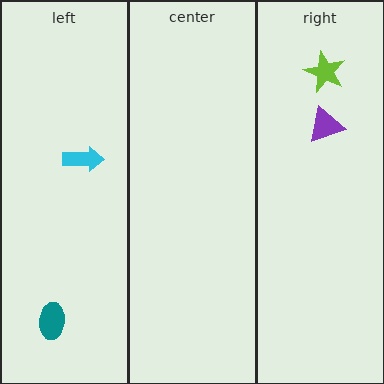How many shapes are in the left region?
2.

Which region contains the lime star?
The right region.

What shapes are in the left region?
The cyan arrow, the teal ellipse.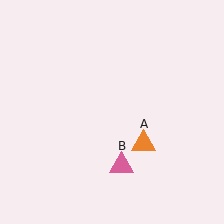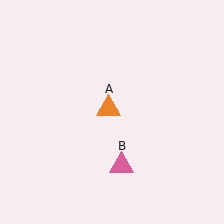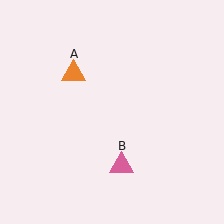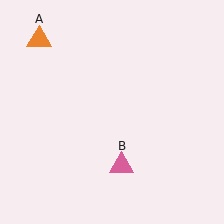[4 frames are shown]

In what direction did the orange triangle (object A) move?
The orange triangle (object A) moved up and to the left.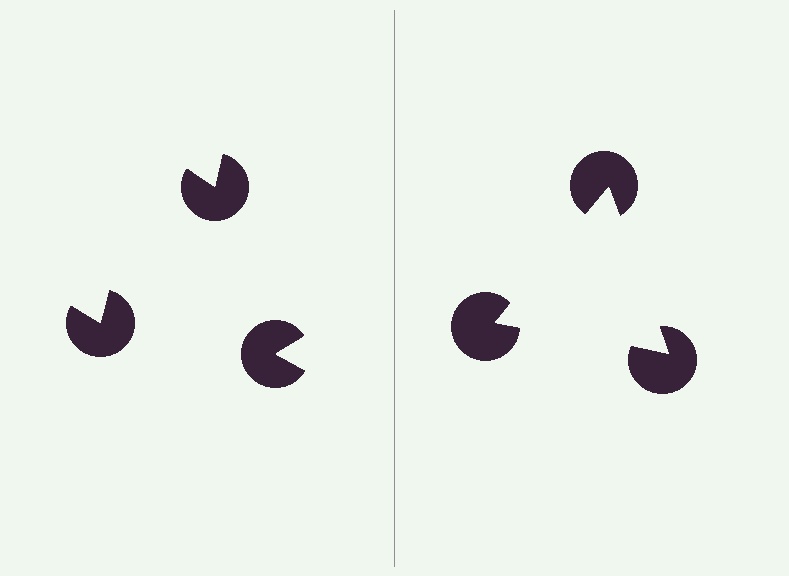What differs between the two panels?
The pac-man discs are positioned identically on both sides; only the wedge orientations differ. On the right they align to a triangle; on the left they are misaligned.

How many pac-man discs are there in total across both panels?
6 — 3 on each side.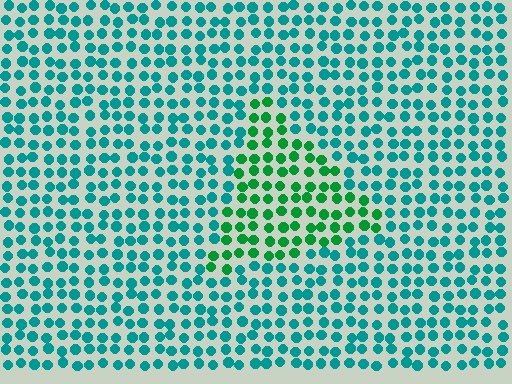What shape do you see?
I see a triangle.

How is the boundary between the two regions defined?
The boundary is defined purely by a slight shift in hue (about 39 degrees). Spacing, size, and orientation are identical on both sides.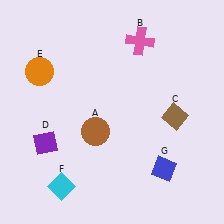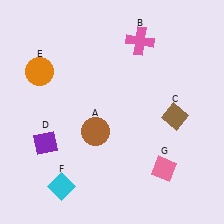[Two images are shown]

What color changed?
The diamond (G) changed from blue in Image 1 to pink in Image 2.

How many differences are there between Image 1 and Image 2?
There is 1 difference between the two images.